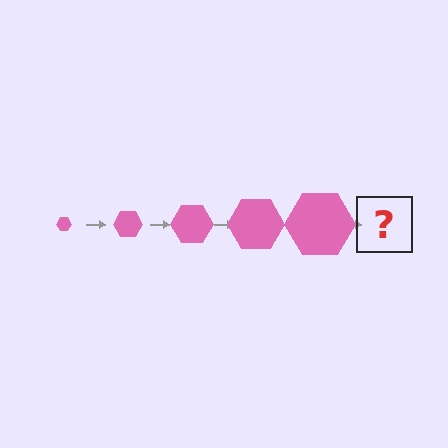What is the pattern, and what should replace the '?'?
The pattern is that the hexagon gets progressively larger each step. The '?' should be a pink hexagon, larger than the previous one.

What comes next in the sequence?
The next element should be a pink hexagon, larger than the previous one.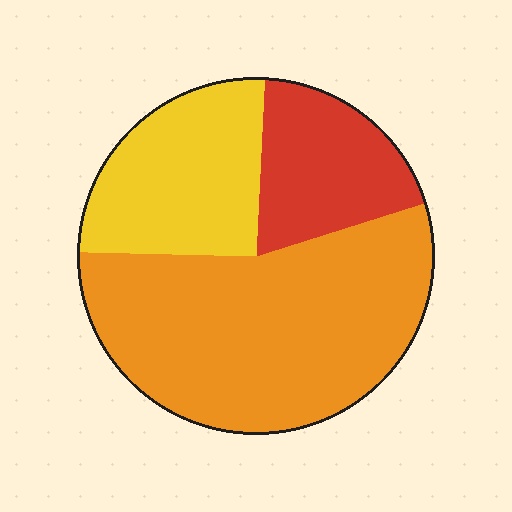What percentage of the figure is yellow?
Yellow takes up about one quarter (1/4) of the figure.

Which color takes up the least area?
Red, at roughly 20%.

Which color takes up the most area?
Orange, at roughly 55%.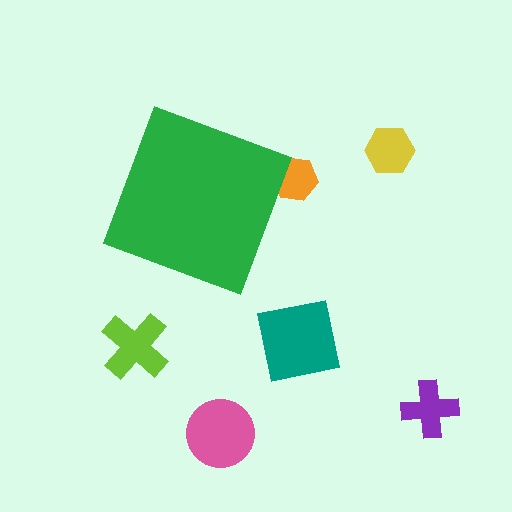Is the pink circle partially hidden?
No, the pink circle is fully visible.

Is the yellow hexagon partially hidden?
No, the yellow hexagon is fully visible.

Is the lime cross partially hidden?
No, the lime cross is fully visible.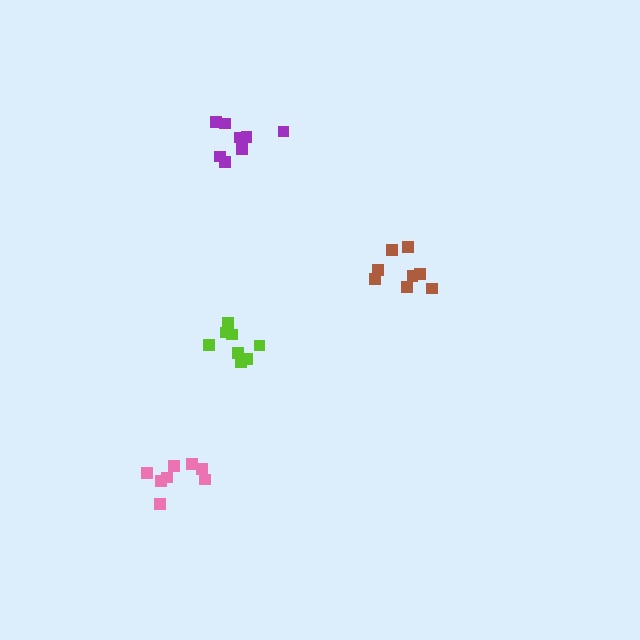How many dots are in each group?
Group 1: 8 dots, Group 2: 8 dots, Group 3: 8 dots, Group 4: 9 dots (33 total).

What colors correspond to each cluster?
The clusters are colored: brown, purple, pink, lime.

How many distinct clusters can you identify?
There are 4 distinct clusters.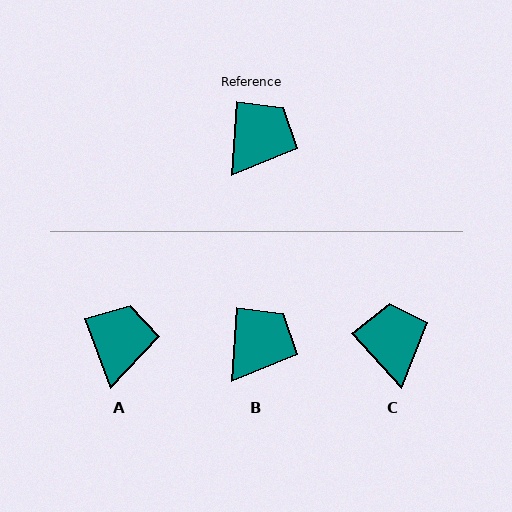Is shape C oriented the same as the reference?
No, it is off by about 46 degrees.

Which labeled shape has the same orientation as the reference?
B.